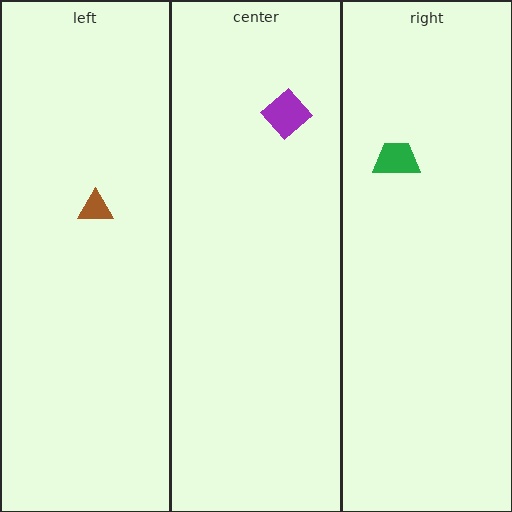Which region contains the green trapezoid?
The right region.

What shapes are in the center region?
The purple diamond.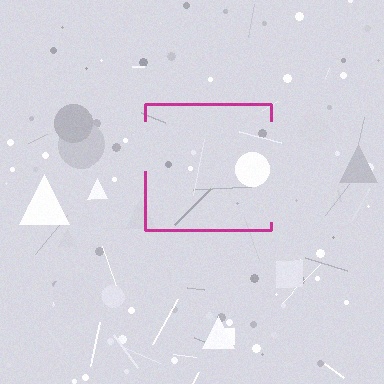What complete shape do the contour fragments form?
The contour fragments form a square.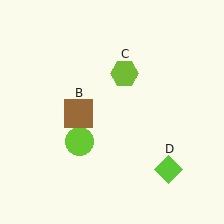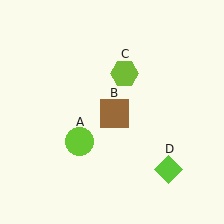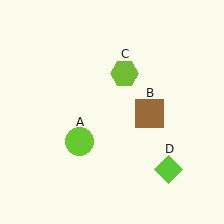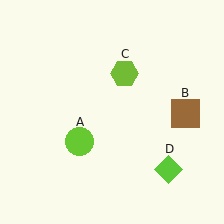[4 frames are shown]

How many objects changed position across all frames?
1 object changed position: brown square (object B).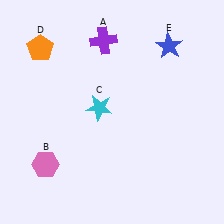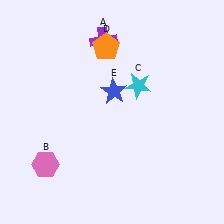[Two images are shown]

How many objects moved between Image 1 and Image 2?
3 objects moved between the two images.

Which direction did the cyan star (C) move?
The cyan star (C) moved right.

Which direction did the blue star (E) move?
The blue star (E) moved left.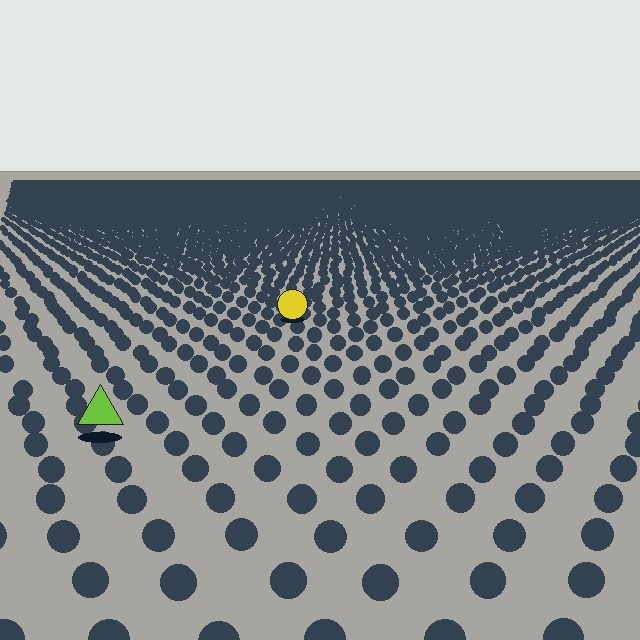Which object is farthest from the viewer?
The yellow circle is farthest from the viewer. It appears smaller and the ground texture around it is denser.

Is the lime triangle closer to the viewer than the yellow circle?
Yes. The lime triangle is closer — you can tell from the texture gradient: the ground texture is coarser near it.